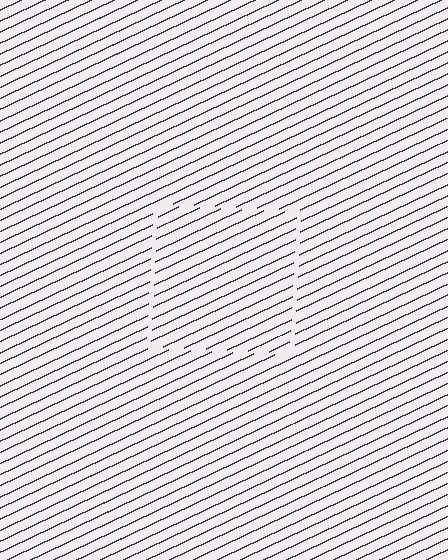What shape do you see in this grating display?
An illusory square. The interior of the shape contains the same grating, shifted by half a period — the contour is defined by the phase discontinuity where line-ends from the inner and outer gratings abut.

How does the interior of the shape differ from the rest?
The interior of the shape contains the same grating, shifted by half a period — the contour is defined by the phase discontinuity where line-ends from the inner and outer gratings abut.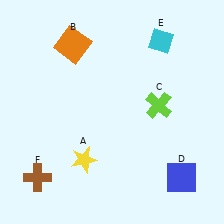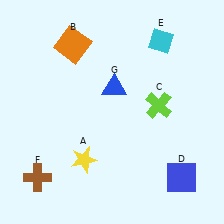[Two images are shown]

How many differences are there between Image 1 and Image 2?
There is 1 difference between the two images.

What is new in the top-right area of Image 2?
A blue triangle (G) was added in the top-right area of Image 2.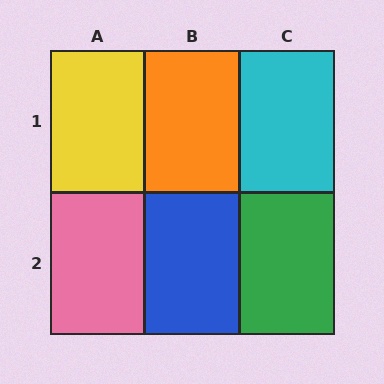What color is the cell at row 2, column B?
Blue.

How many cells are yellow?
1 cell is yellow.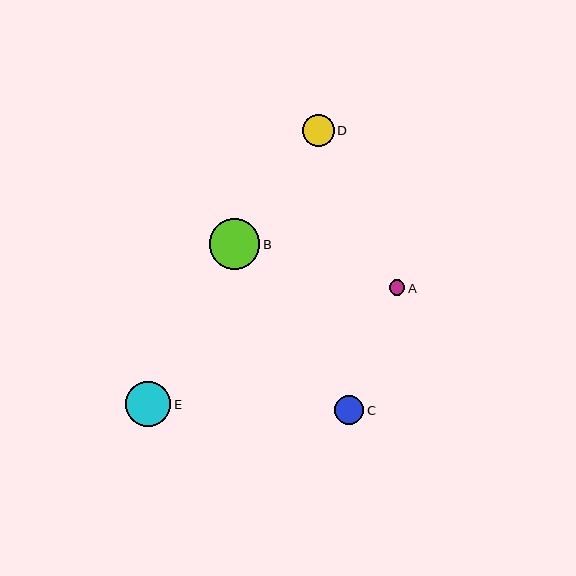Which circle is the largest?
Circle B is the largest with a size of approximately 51 pixels.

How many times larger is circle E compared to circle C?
Circle E is approximately 1.6 times the size of circle C.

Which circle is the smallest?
Circle A is the smallest with a size of approximately 15 pixels.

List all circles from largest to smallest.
From largest to smallest: B, E, D, C, A.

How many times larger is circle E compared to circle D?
Circle E is approximately 1.4 times the size of circle D.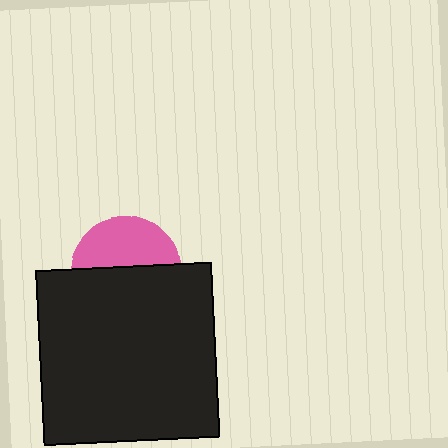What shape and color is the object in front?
The object in front is a black square.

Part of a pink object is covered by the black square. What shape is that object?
It is a circle.